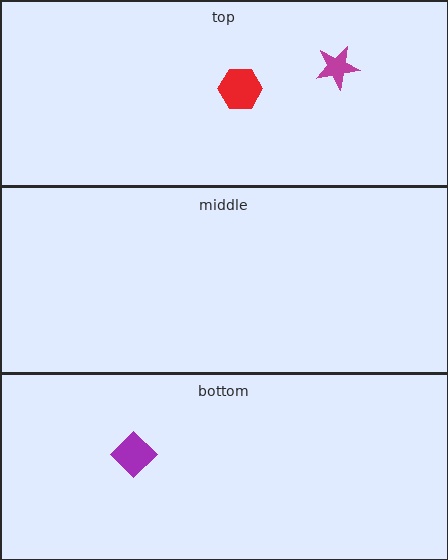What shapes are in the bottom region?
The purple diamond.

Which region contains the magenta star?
The top region.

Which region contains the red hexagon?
The top region.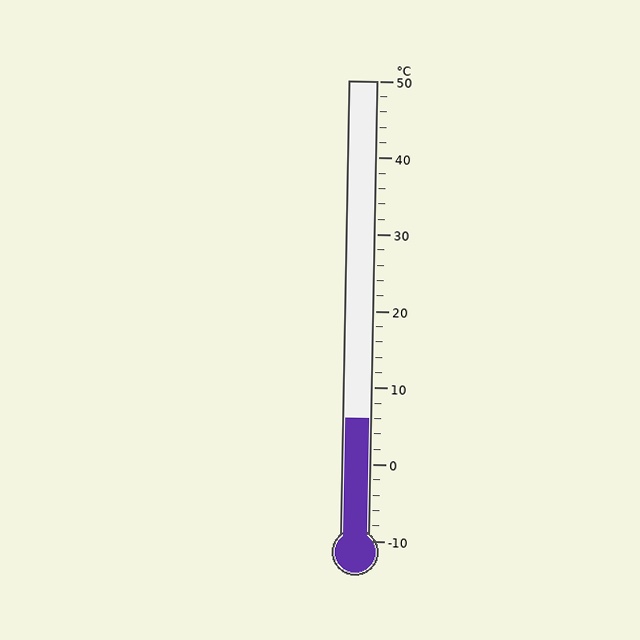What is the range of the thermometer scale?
The thermometer scale ranges from -10°C to 50°C.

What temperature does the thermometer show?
The thermometer shows approximately 6°C.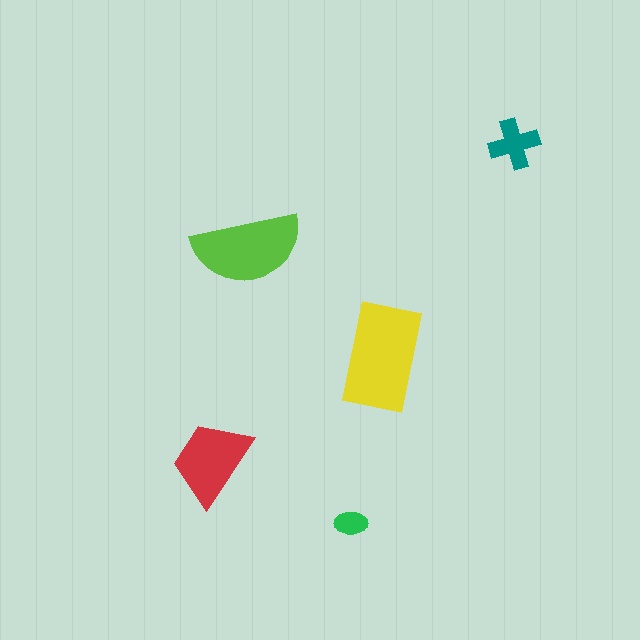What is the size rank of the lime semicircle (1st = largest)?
2nd.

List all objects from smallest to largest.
The green ellipse, the teal cross, the red trapezoid, the lime semicircle, the yellow rectangle.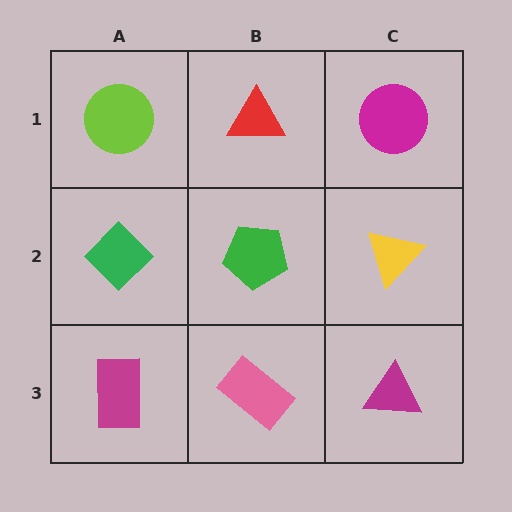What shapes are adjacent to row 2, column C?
A magenta circle (row 1, column C), a magenta triangle (row 3, column C), a green pentagon (row 2, column B).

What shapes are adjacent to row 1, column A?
A green diamond (row 2, column A), a red triangle (row 1, column B).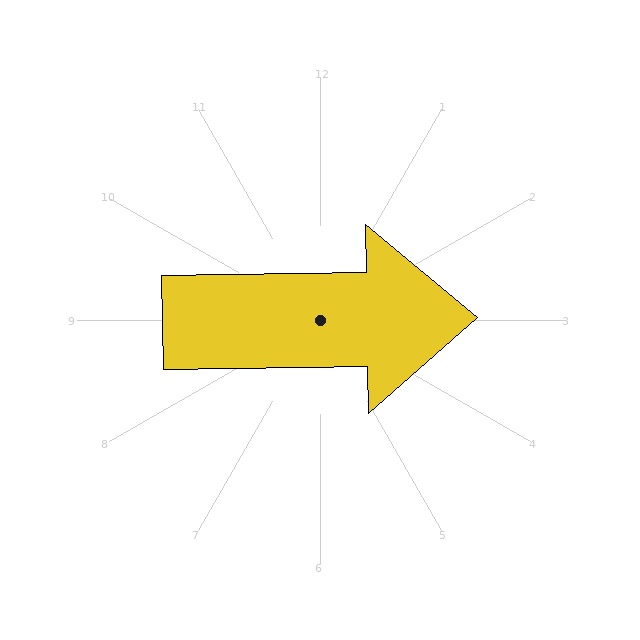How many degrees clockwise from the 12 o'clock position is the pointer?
Approximately 89 degrees.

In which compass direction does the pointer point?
East.